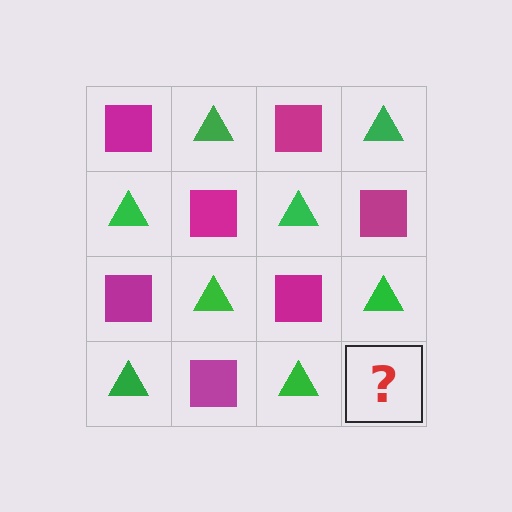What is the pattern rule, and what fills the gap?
The rule is that it alternates magenta square and green triangle in a checkerboard pattern. The gap should be filled with a magenta square.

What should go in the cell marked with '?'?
The missing cell should contain a magenta square.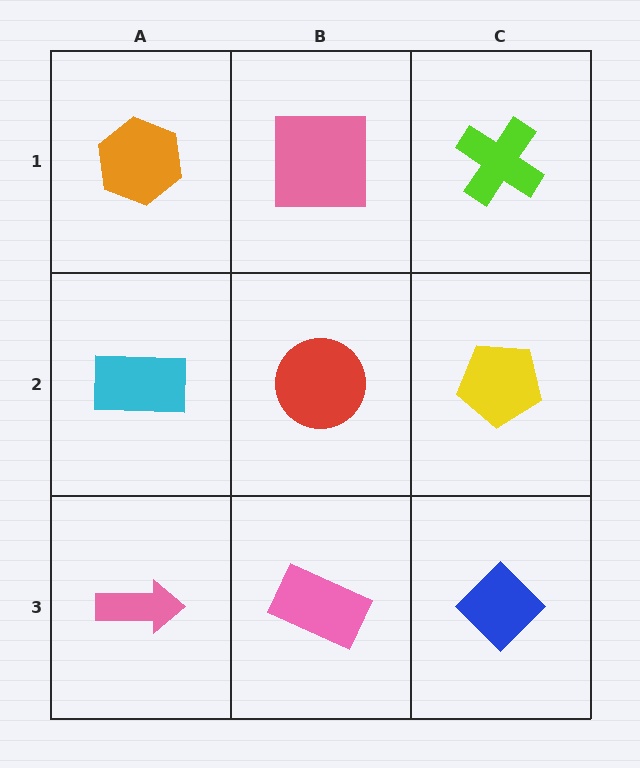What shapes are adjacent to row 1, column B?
A red circle (row 2, column B), an orange hexagon (row 1, column A), a lime cross (row 1, column C).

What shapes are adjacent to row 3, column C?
A yellow pentagon (row 2, column C), a pink rectangle (row 3, column B).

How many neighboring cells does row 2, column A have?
3.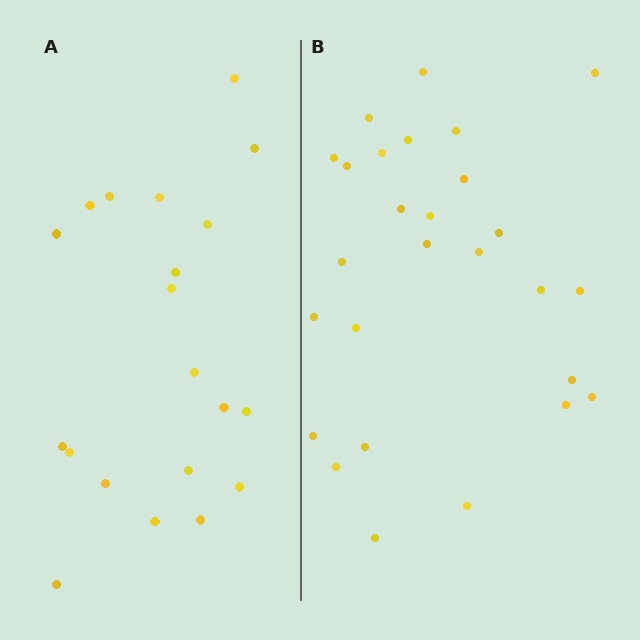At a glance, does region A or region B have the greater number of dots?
Region B (the right region) has more dots.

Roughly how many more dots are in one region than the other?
Region B has roughly 8 or so more dots than region A.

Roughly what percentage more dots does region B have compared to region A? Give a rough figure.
About 35% more.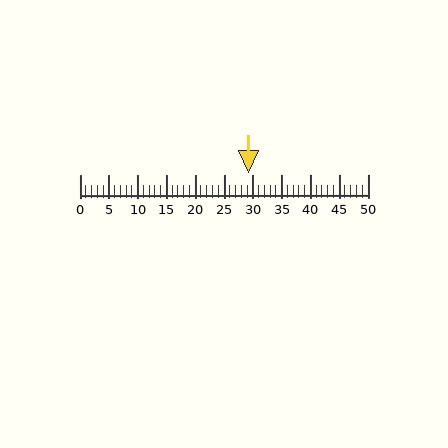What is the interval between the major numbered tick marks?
The major tick marks are spaced 5 units apart.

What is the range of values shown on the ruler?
The ruler shows values from 0 to 50.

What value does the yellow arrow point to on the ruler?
The yellow arrow points to approximately 29.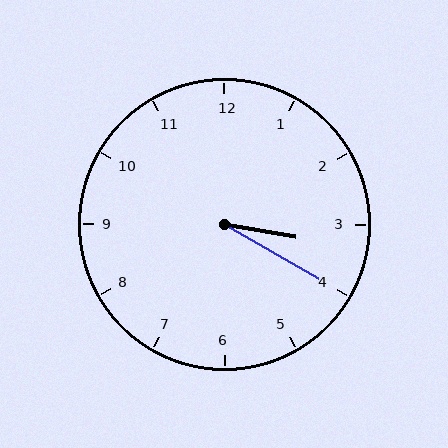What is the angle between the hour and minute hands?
Approximately 20 degrees.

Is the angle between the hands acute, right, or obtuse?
It is acute.